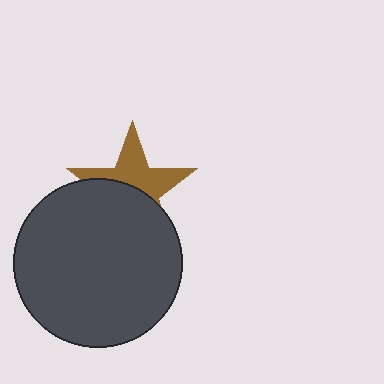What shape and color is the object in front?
The object in front is a dark gray circle.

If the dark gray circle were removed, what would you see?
You would see the complete brown star.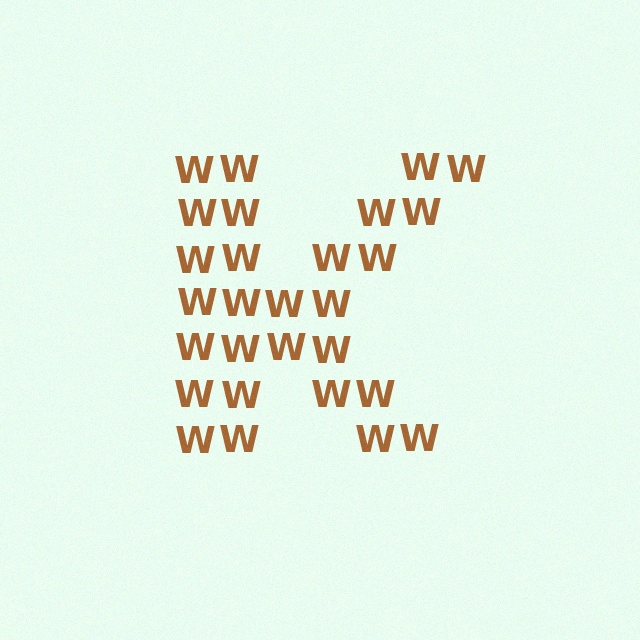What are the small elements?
The small elements are letter W's.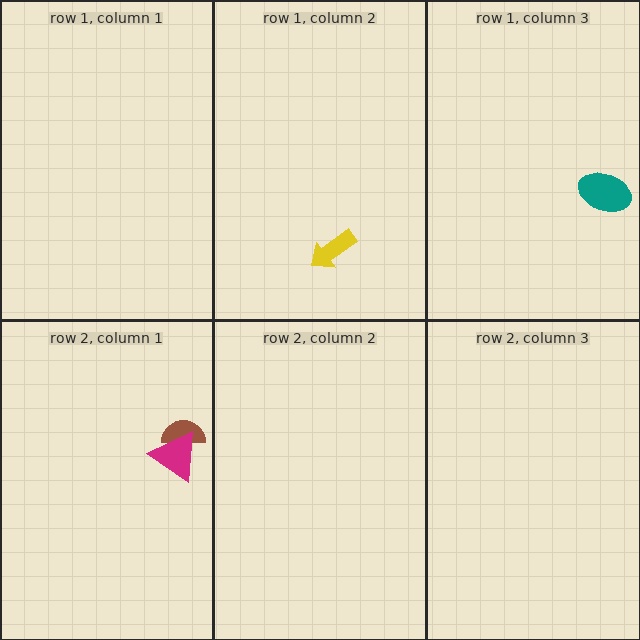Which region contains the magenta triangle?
The row 2, column 1 region.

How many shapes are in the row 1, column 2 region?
1.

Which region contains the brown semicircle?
The row 2, column 1 region.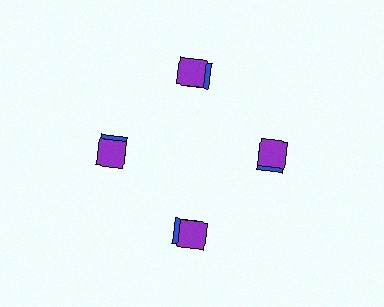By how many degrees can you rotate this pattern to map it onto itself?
The pattern maps onto itself every 90 degrees of rotation.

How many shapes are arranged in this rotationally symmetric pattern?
There are 8 shapes, arranged in 4 groups of 2.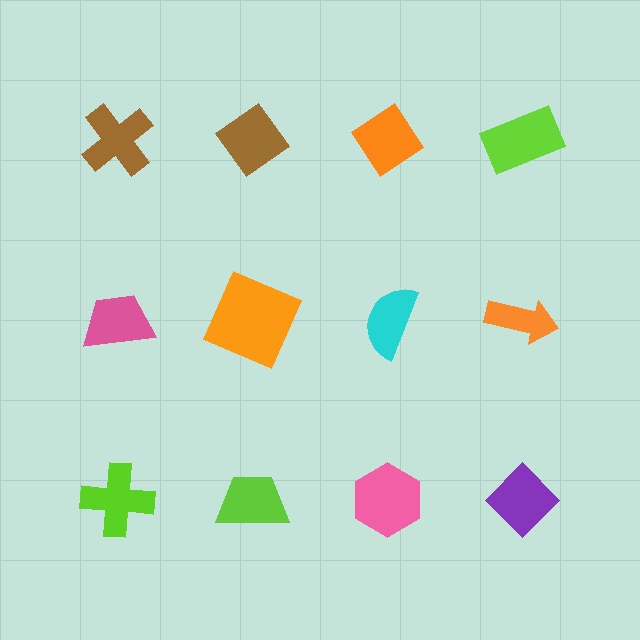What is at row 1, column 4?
A lime rectangle.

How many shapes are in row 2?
4 shapes.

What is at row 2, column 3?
A cyan semicircle.